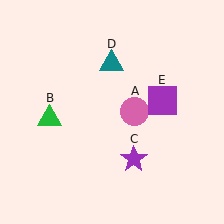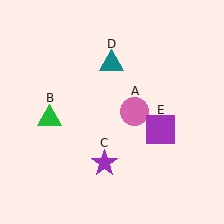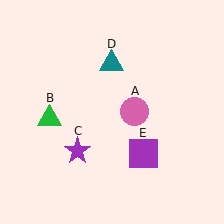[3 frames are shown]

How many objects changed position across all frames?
2 objects changed position: purple star (object C), purple square (object E).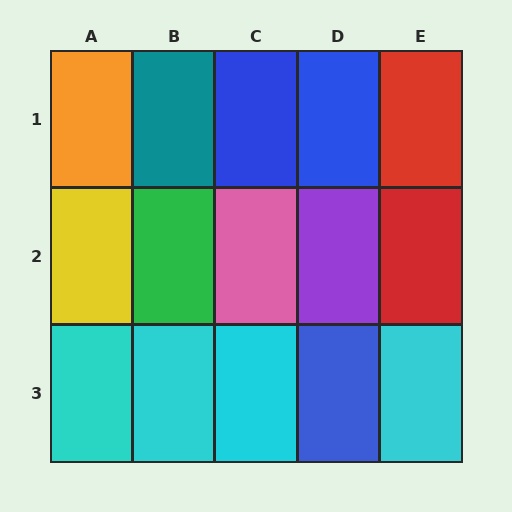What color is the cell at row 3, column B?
Cyan.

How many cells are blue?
3 cells are blue.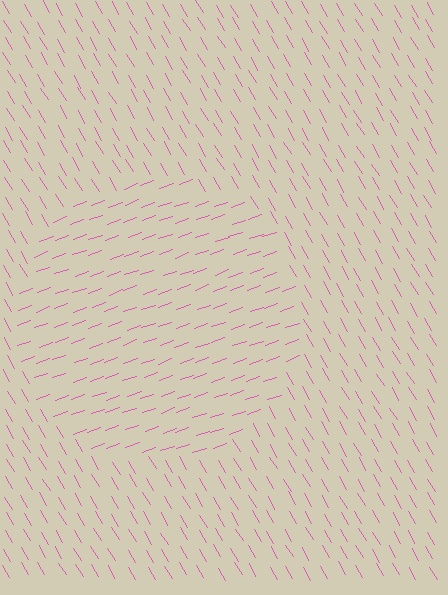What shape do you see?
I see a circle.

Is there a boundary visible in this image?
Yes, there is a texture boundary formed by a change in line orientation.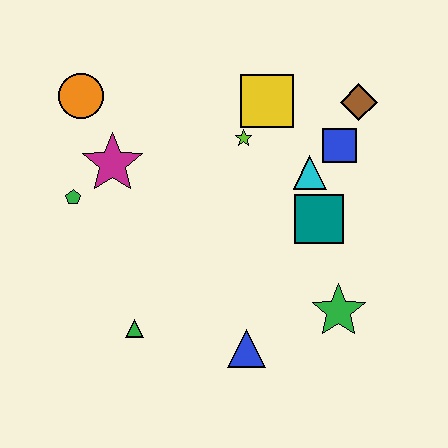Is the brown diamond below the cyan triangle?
No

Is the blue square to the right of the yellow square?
Yes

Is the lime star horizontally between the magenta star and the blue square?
Yes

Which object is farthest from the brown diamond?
The green triangle is farthest from the brown diamond.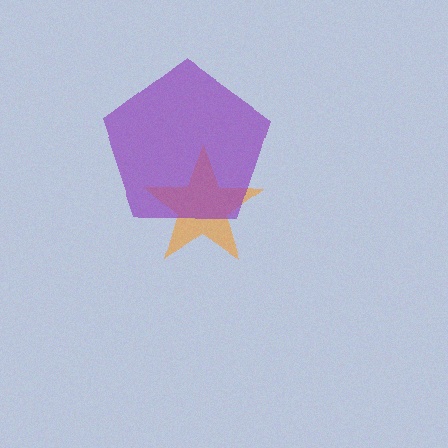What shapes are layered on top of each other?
The layered shapes are: an orange star, a purple pentagon.